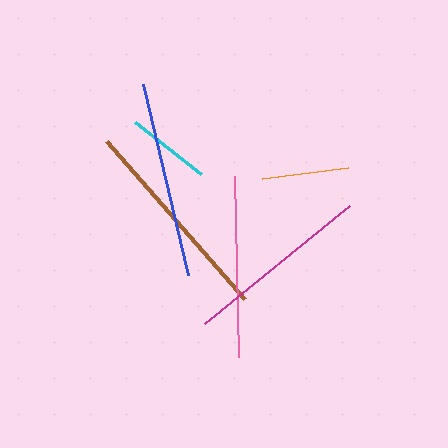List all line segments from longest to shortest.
From longest to shortest: brown, blue, magenta, pink, orange, cyan.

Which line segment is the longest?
The brown line is the longest at approximately 209 pixels.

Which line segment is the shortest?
The cyan line is the shortest at approximately 84 pixels.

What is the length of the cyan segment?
The cyan segment is approximately 84 pixels long.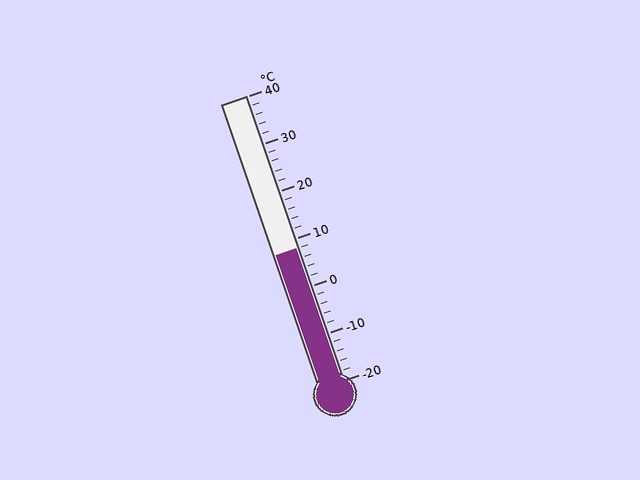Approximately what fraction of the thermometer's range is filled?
The thermometer is filled to approximately 45% of its range.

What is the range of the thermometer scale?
The thermometer scale ranges from -20°C to 40°C.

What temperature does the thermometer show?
The thermometer shows approximately 8°C.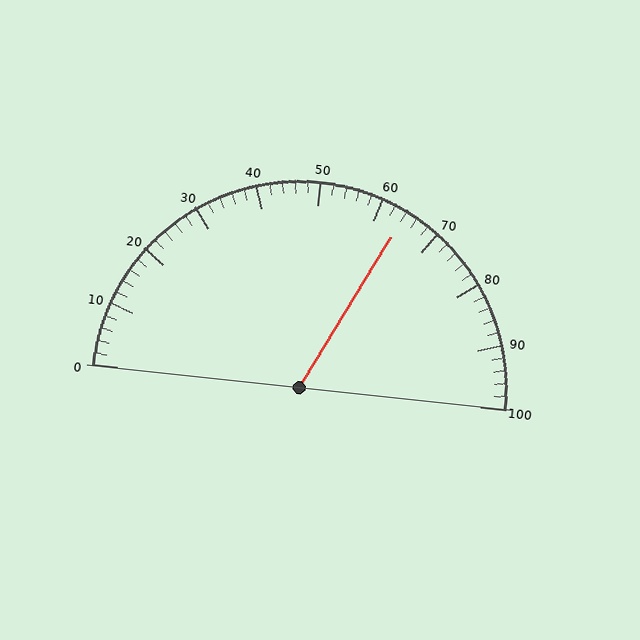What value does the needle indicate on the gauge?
The needle indicates approximately 64.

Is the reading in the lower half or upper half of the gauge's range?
The reading is in the upper half of the range (0 to 100).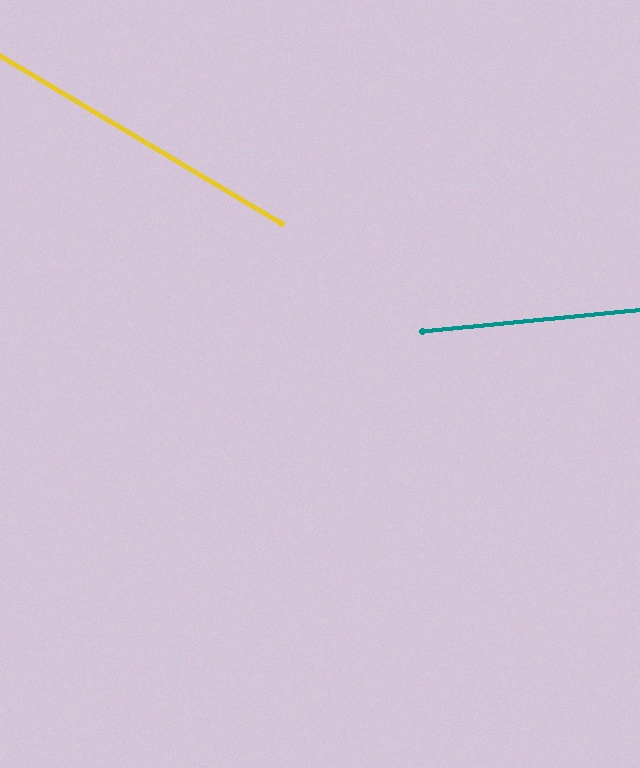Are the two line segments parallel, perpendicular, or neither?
Neither parallel nor perpendicular — they differ by about 36°.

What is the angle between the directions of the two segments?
Approximately 36 degrees.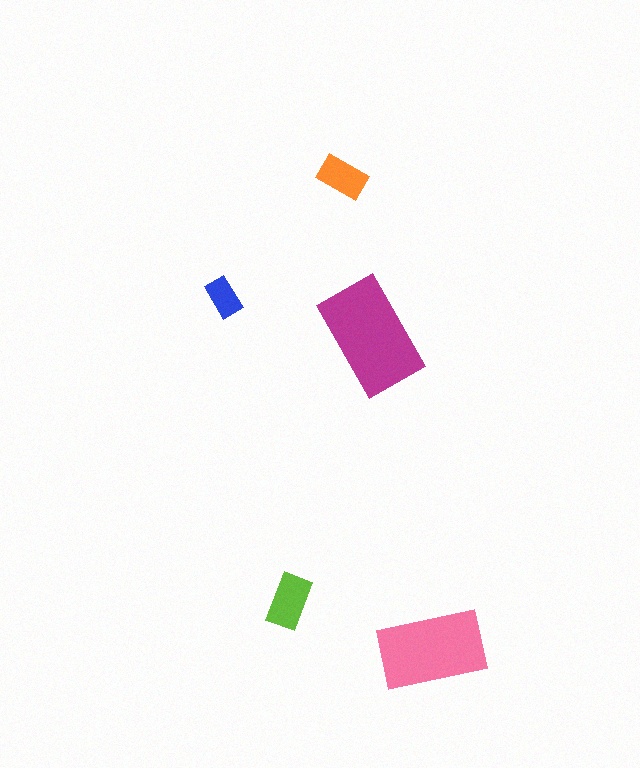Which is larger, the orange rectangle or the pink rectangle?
The pink one.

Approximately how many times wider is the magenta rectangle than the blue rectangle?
About 3 times wider.